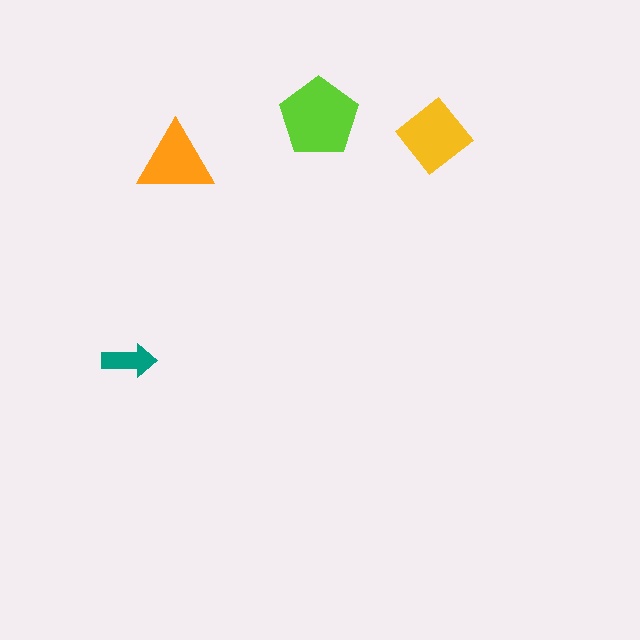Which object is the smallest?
The teal arrow.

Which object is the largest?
The lime pentagon.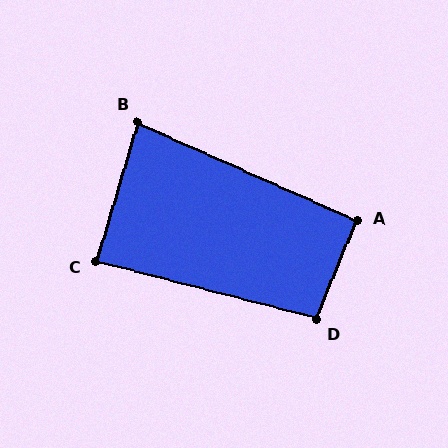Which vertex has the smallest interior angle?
B, at approximately 83 degrees.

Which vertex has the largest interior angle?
D, at approximately 97 degrees.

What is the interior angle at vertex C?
Approximately 88 degrees (approximately right).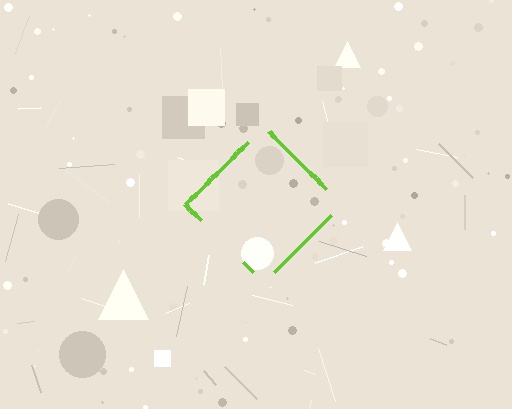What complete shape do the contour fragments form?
The contour fragments form a diamond.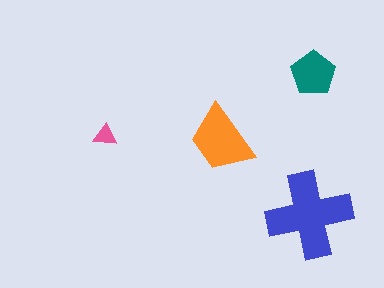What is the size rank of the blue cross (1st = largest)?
1st.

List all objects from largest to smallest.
The blue cross, the orange trapezoid, the teal pentagon, the pink triangle.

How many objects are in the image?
There are 4 objects in the image.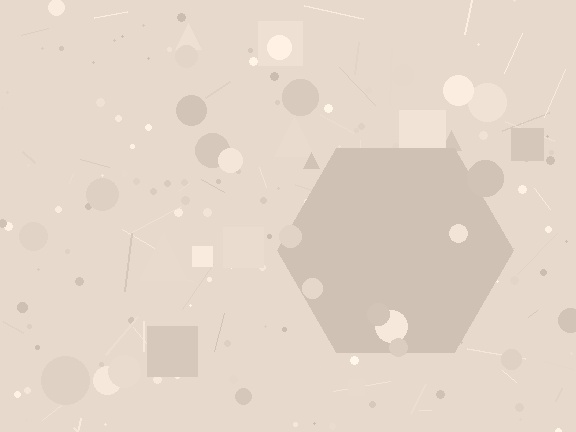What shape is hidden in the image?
A hexagon is hidden in the image.